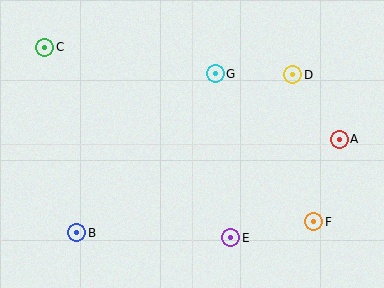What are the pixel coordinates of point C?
Point C is at (45, 47).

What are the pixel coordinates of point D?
Point D is at (293, 75).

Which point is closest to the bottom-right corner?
Point F is closest to the bottom-right corner.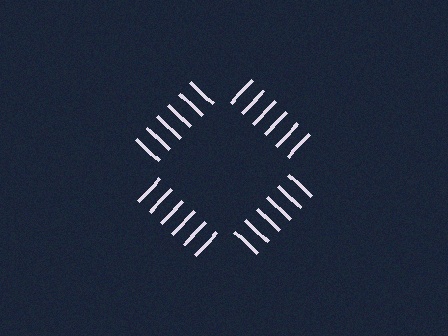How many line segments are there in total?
24 — 6 along each of the 4 edges.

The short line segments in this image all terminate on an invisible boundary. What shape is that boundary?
An illusory square — the line segments terminate on its edges but no continuous stroke is drawn.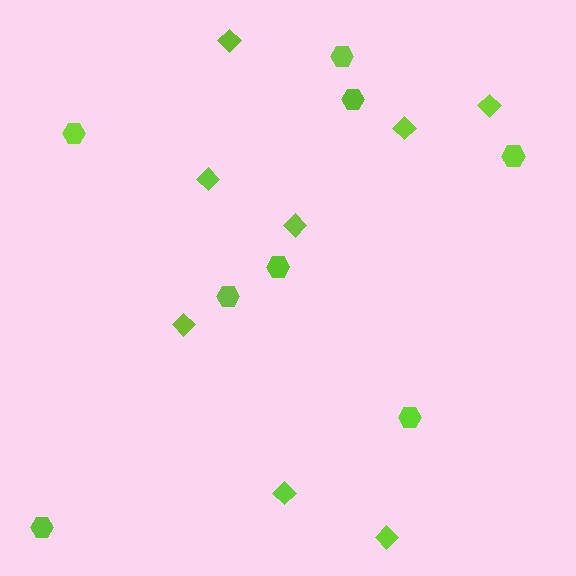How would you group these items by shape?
There are 2 groups: one group of hexagons (8) and one group of diamonds (8).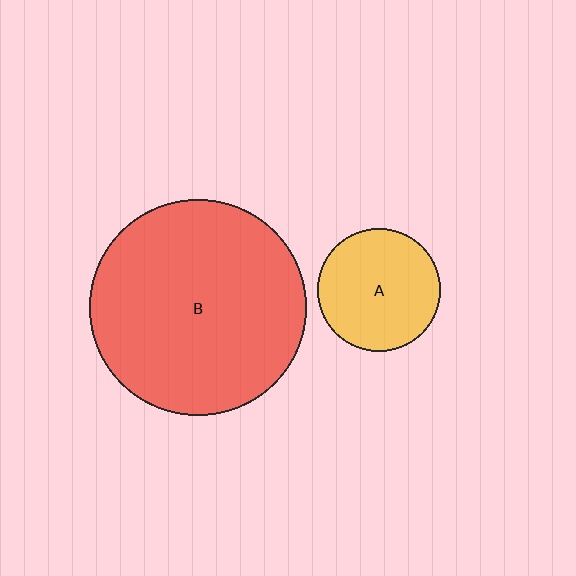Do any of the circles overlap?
No, none of the circles overlap.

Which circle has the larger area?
Circle B (red).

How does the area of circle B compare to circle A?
Approximately 3.1 times.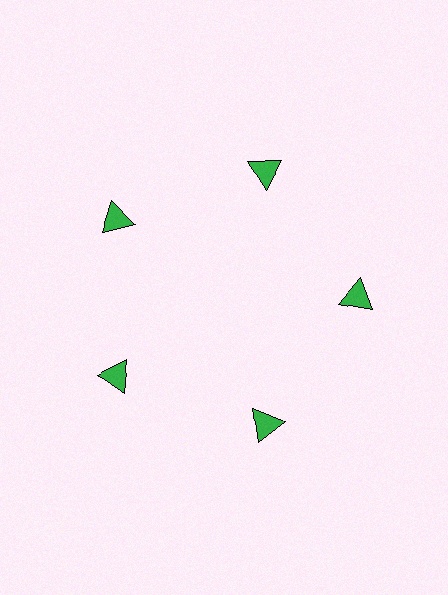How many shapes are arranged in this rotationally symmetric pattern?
There are 5 shapes, arranged in 5 groups of 1.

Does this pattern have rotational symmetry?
Yes, this pattern has 5-fold rotational symmetry. It looks the same after rotating 72 degrees around the center.